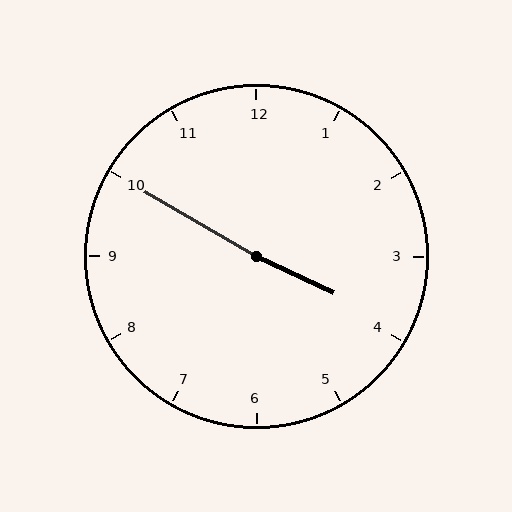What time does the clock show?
3:50.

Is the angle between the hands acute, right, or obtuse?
It is obtuse.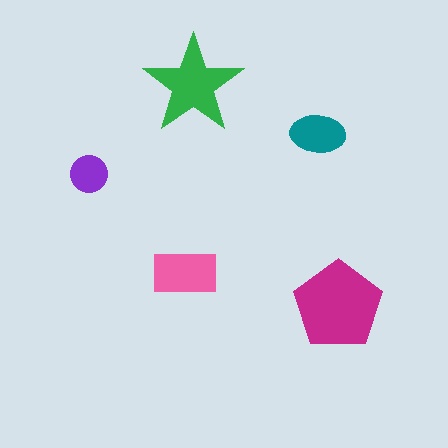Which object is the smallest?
The purple circle.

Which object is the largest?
The magenta pentagon.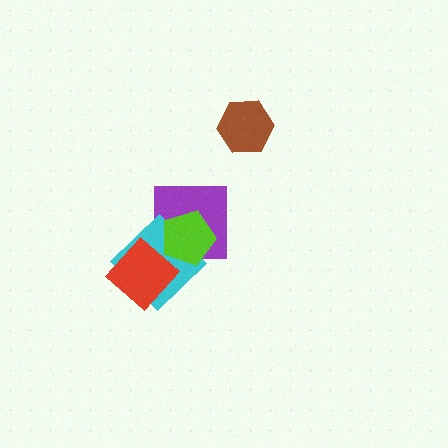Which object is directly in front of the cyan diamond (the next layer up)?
The red diamond is directly in front of the cyan diamond.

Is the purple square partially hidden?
Yes, it is partially covered by another shape.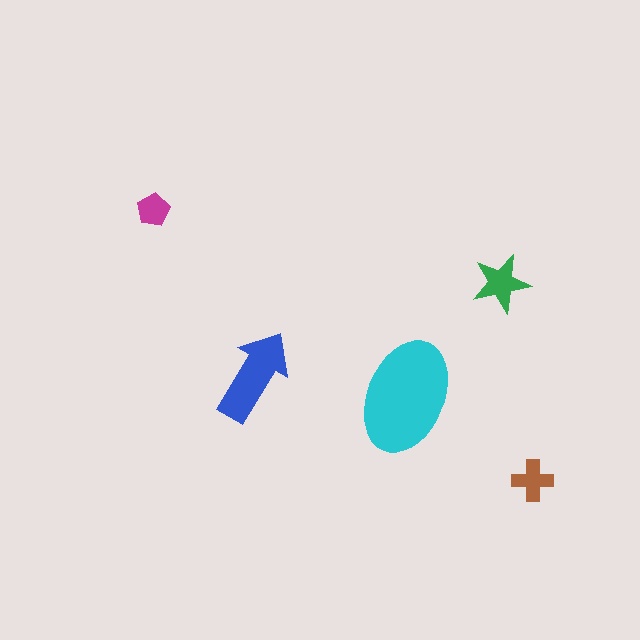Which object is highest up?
The magenta pentagon is topmost.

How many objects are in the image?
There are 5 objects in the image.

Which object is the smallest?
The magenta pentagon.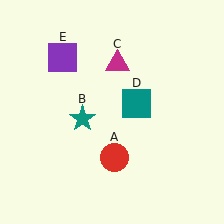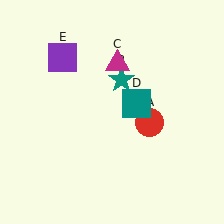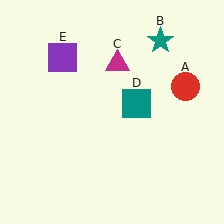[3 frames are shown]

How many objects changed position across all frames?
2 objects changed position: red circle (object A), teal star (object B).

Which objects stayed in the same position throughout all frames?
Magenta triangle (object C) and teal square (object D) and purple square (object E) remained stationary.